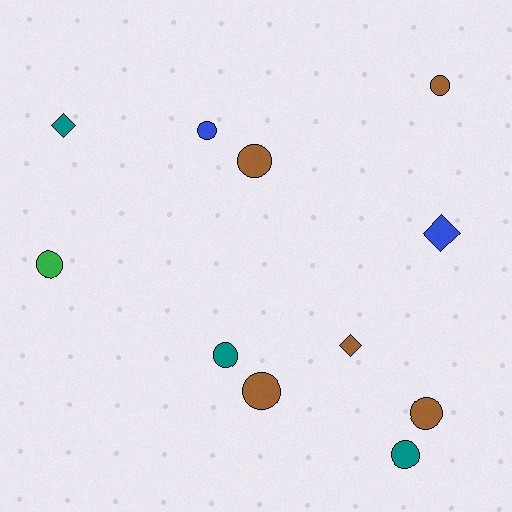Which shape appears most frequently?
Circle, with 8 objects.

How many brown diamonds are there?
There is 1 brown diamond.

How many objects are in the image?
There are 11 objects.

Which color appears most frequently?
Brown, with 5 objects.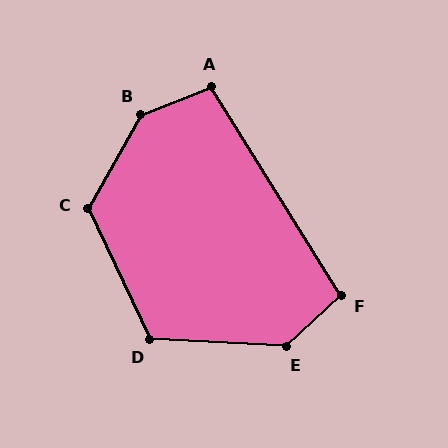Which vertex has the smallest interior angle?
A, at approximately 101 degrees.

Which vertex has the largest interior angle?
B, at approximately 141 degrees.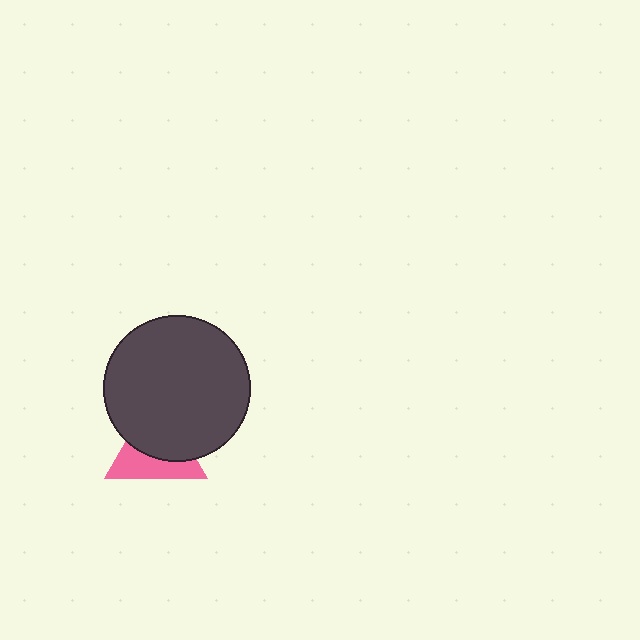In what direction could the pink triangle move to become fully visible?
The pink triangle could move down. That would shift it out from behind the dark gray circle entirely.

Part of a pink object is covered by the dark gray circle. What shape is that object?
It is a triangle.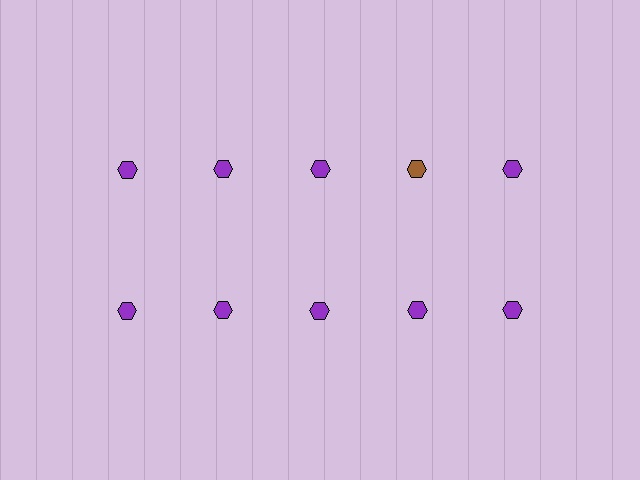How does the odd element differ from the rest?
It has a different color: brown instead of purple.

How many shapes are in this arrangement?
There are 10 shapes arranged in a grid pattern.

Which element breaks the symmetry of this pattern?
The brown hexagon in the top row, second from right column breaks the symmetry. All other shapes are purple hexagons.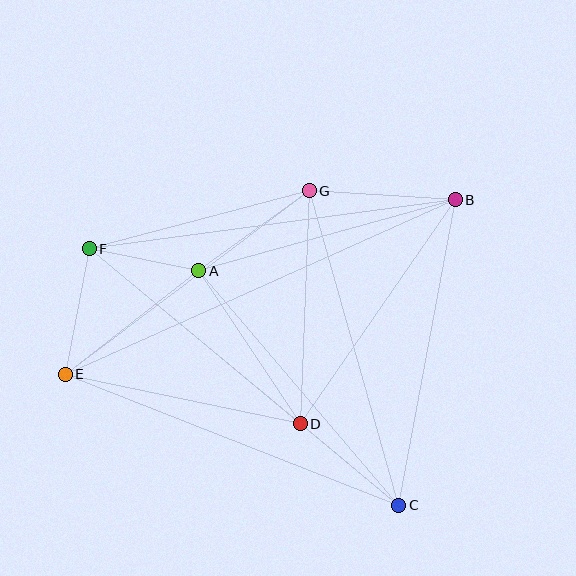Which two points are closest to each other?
Points A and F are closest to each other.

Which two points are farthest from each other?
Points B and E are farthest from each other.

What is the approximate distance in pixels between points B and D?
The distance between B and D is approximately 272 pixels.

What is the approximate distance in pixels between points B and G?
The distance between B and G is approximately 146 pixels.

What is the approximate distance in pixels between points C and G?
The distance between C and G is approximately 327 pixels.